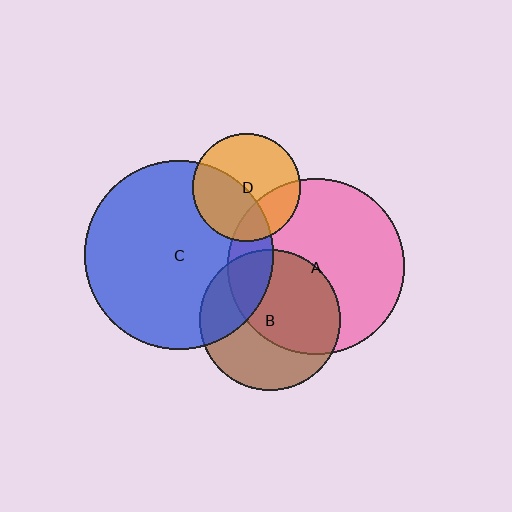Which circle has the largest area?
Circle C (blue).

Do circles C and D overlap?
Yes.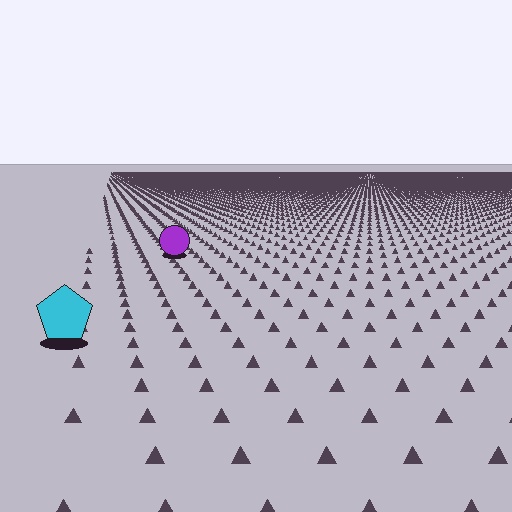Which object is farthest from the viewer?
The purple circle is farthest from the viewer. It appears smaller and the ground texture around it is denser.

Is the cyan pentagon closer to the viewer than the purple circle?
Yes. The cyan pentagon is closer — you can tell from the texture gradient: the ground texture is coarser near it.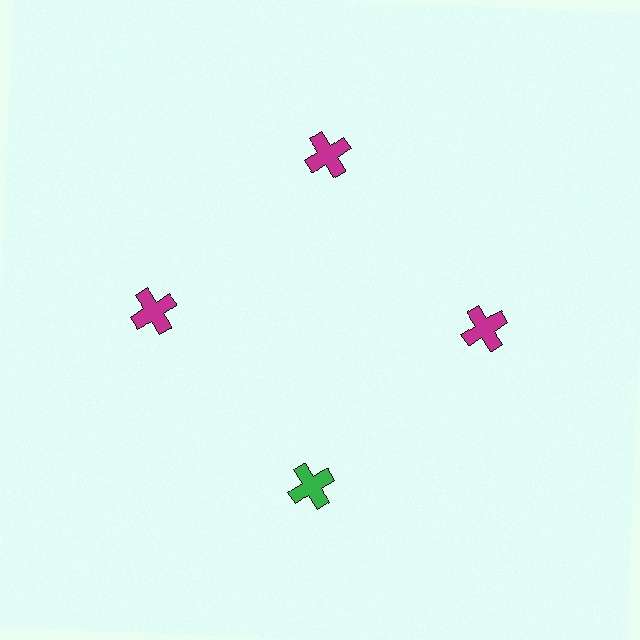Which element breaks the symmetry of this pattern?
The green cross at roughly the 6 o'clock position breaks the symmetry. All other shapes are magenta crosses.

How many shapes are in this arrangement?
There are 4 shapes arranged in a ring pattern.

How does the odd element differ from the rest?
It has a different color: green instead of magenta.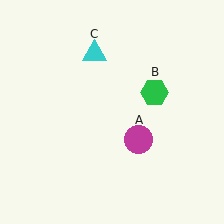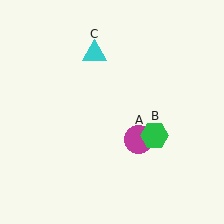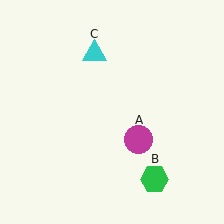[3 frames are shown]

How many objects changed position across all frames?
1 object changed position: green hexagon (object B).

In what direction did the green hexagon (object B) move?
The green hexagon (object B) moved down.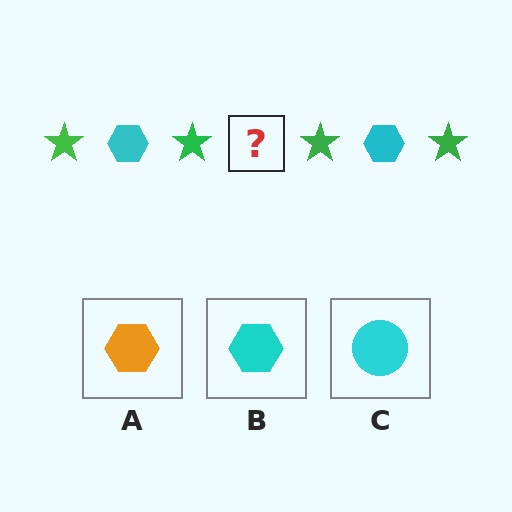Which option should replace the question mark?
Option B.